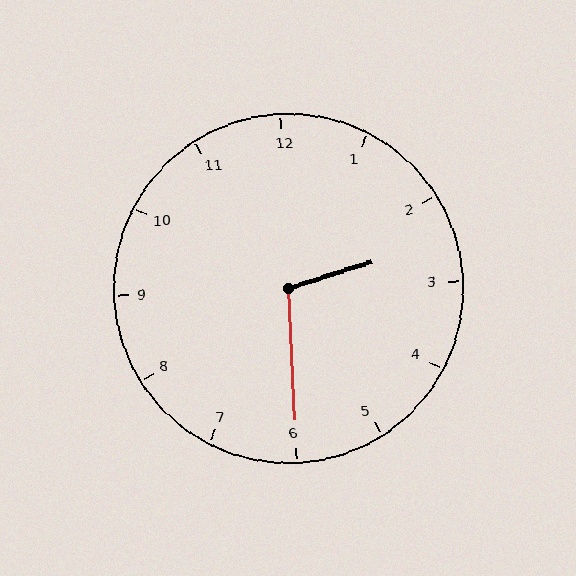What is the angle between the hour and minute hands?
Approximately 105 degrees.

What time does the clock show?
2:30.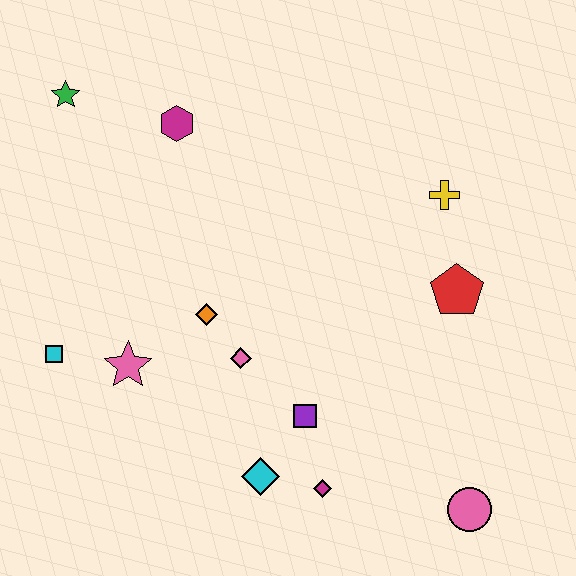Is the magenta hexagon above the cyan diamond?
Yes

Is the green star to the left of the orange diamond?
Yes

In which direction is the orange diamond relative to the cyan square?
The orange diamond is to the right of the cyan square.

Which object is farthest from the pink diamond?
The green star is farthest from the pink diamond.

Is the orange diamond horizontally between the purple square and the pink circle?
No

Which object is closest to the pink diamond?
The orange diamond is closest to the pink diamond.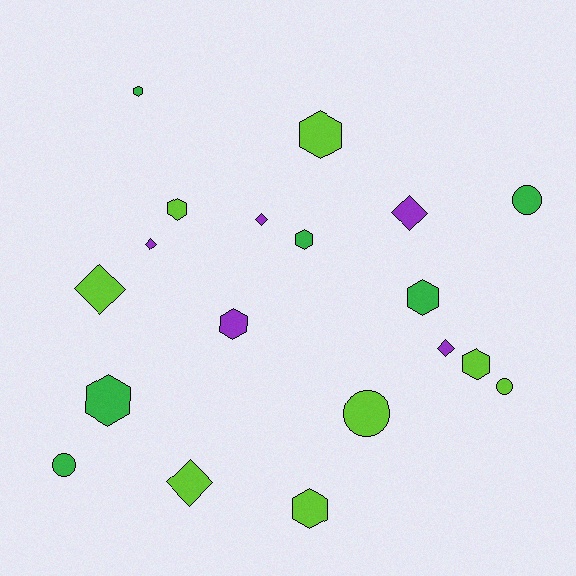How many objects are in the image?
There are 19 objects.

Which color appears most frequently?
Lime, with 8 objects.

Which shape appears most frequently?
Hexagon, with 9 objects.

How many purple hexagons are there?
There is 1 purple hexagon.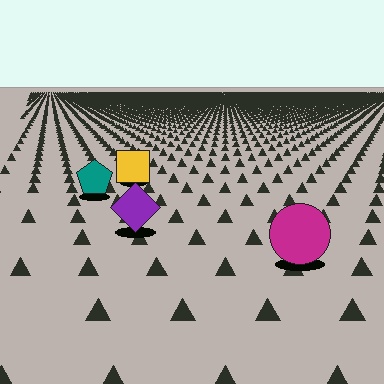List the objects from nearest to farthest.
From nearest to farthest: the magenta circle, the purple diamond, the teal pentagon, the yellow square.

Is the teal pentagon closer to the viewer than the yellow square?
Yes. The teal pentagon is closer — you can tell from the texture gradient: the ground texture is coarser near it.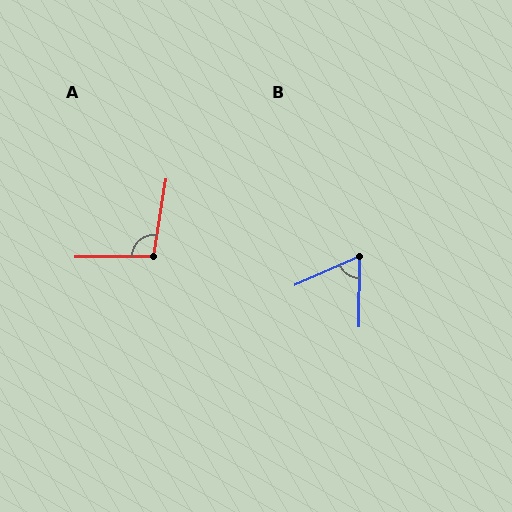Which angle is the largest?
A, at approximately 100 degrees.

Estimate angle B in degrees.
Approximately 66 degrees.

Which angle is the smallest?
B, at approximately 66 degrees.